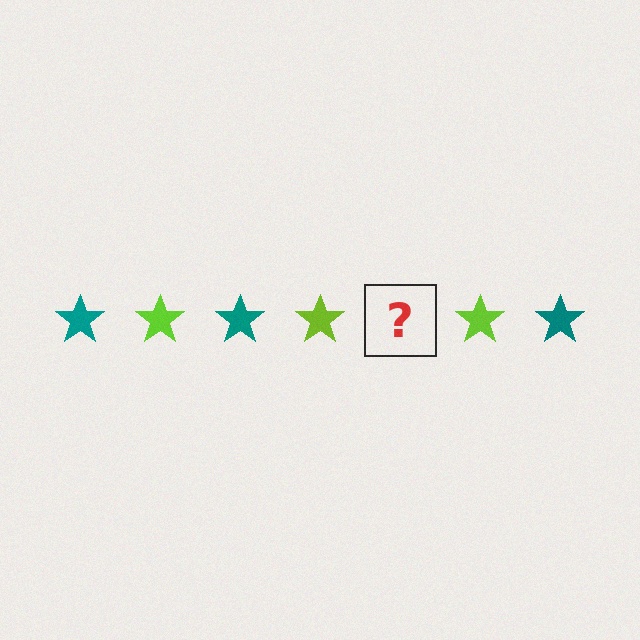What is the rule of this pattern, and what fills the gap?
The rule is that the pattern cycles through teal, lime stars. The gap should be filled with a teal star.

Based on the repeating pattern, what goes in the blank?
The blank should be a teal star.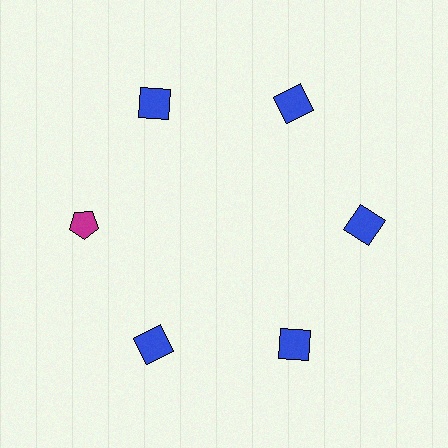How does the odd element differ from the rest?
It differs in both color (magenta instead of blue) and shape (pentagon instead of square).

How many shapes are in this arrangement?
There are 6 shapes arranged in a ring pattern.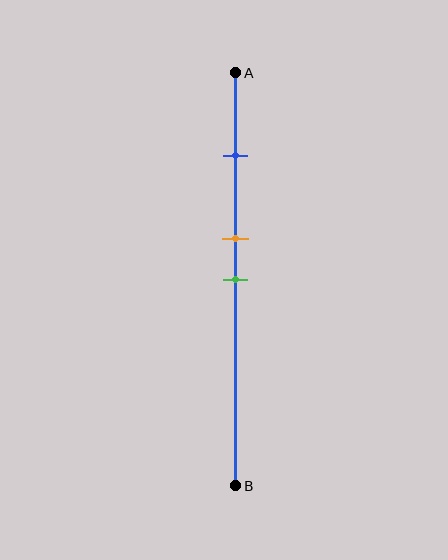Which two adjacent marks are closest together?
The orange and green marks are the closest adjacent pair.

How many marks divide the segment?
There are 3 marks dividing the segment.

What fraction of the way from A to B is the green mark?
The green mark is approximately 50% (0.5) of the way from A to B.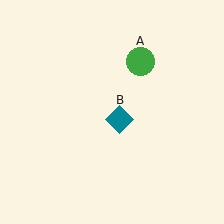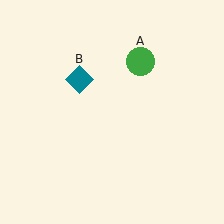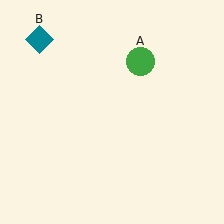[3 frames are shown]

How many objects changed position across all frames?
1 object changed position: teal diamond (object B).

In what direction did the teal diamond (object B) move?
The teal diamond (object B) moved up and to the left.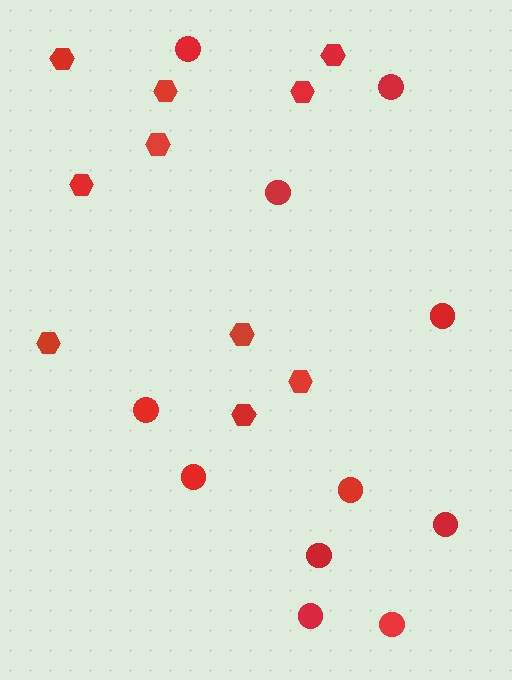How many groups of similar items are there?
There are 2 groups: one group of hexagons (10) and one group of circles (11).